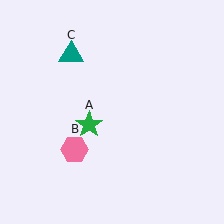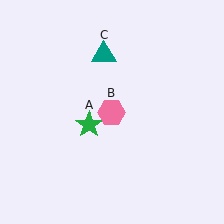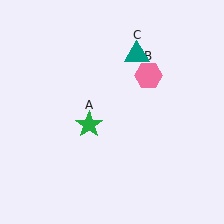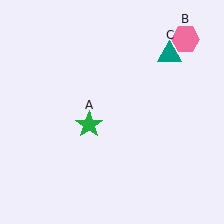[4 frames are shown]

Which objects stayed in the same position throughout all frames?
Green star (object A) remained stationary.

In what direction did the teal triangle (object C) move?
The teal triangle (object C) moved right.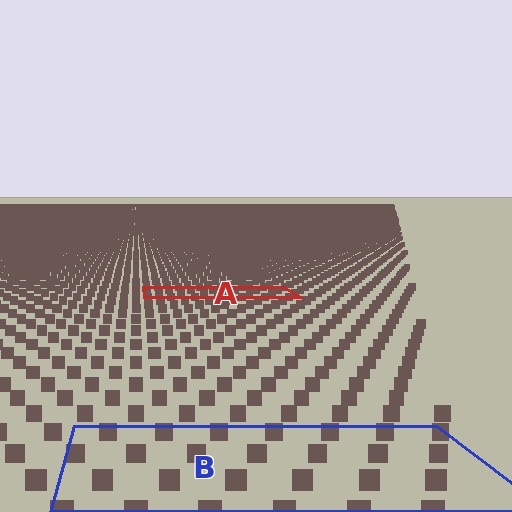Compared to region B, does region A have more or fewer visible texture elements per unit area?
Region A has more texture elements per unit area — they are packed more densely because it is farther away.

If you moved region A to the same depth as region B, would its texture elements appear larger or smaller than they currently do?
They would appear larger. At a closer depth, the same texture elements are projected at a bigger on-screen size.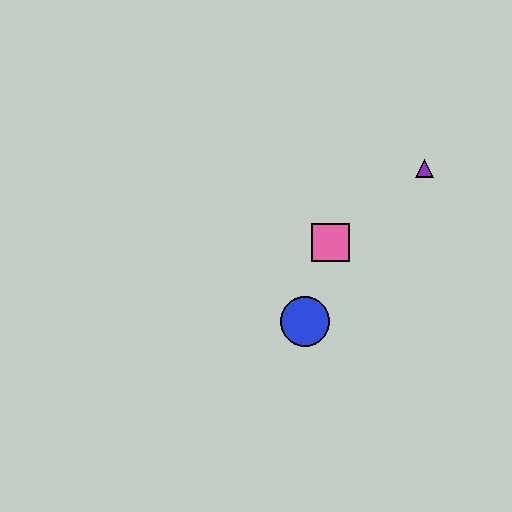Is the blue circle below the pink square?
Yes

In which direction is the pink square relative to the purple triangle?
The pink square is to the left of the purple triangle.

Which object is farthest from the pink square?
The purple triangle is farthest from the pink square.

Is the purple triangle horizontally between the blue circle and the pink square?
No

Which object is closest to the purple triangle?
The pink square is closest to the purple triangle.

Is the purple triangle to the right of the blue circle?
Yes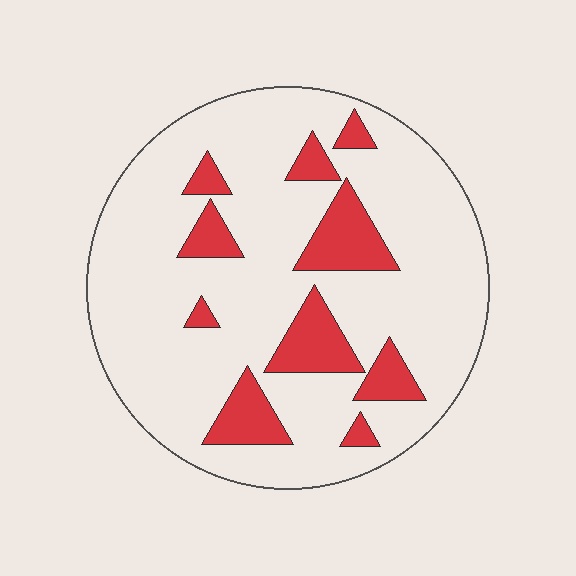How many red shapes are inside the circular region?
10.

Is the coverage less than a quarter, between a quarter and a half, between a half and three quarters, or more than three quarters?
Less than a quarter.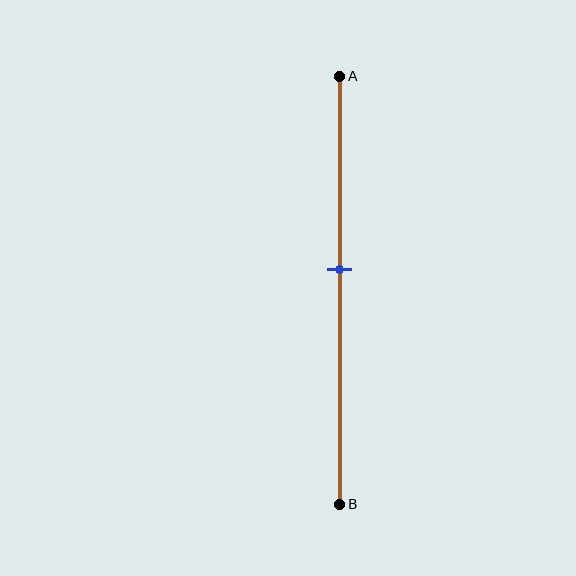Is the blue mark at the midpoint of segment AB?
No, the mark is at about 45% from A, not at the 50% midpoint.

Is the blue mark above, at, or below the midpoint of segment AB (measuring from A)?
The blue mark is above the midpoint of segment AB.